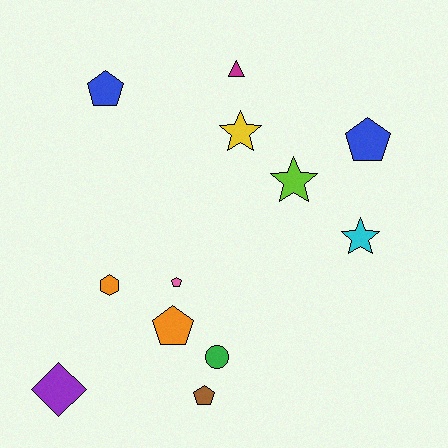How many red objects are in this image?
There are no red objects.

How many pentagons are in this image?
There are 5 pentagons.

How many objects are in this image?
There are 12 objects.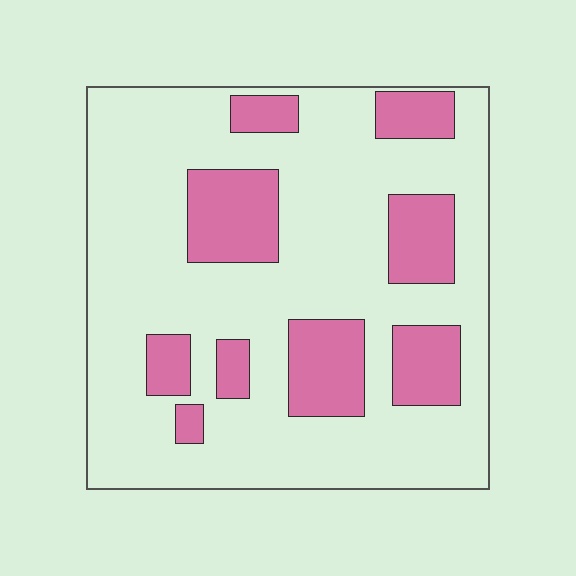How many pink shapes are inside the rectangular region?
9.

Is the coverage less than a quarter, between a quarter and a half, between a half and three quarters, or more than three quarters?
Less than a quarter.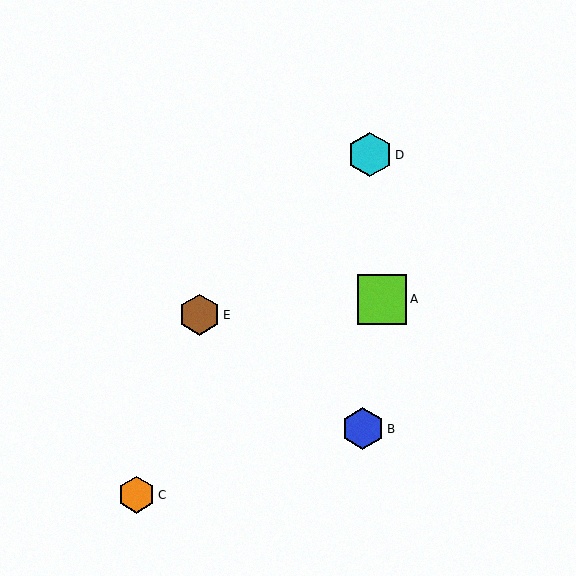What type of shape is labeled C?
Shape C is an orange hexagon.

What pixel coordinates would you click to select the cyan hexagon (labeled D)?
Click at (370, 155) to select the cyan hexagon D.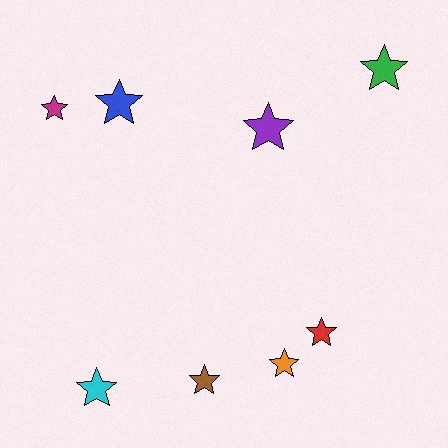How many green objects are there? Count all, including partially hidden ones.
There is 1 green object.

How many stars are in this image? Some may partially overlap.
There are 8 stars.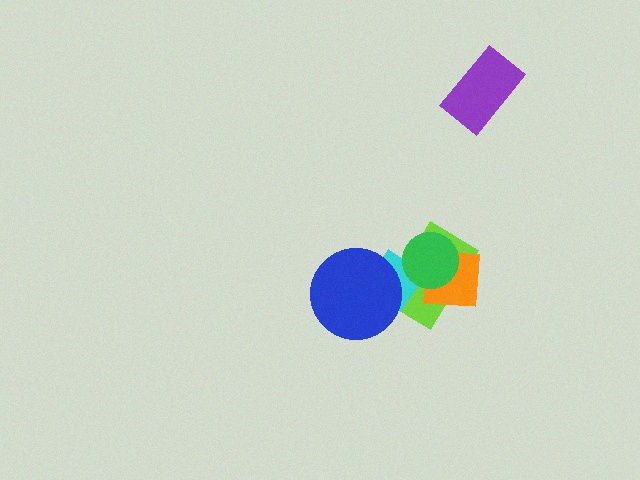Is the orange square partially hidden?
Yes, it is partially covered by another shape.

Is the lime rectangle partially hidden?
Yes, it is partially covered by another shape.